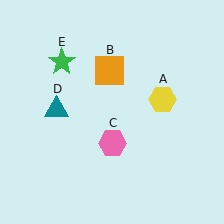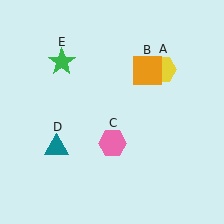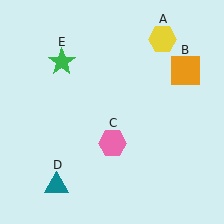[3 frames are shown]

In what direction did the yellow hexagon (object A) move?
The yellow hexagon (object A) moved up.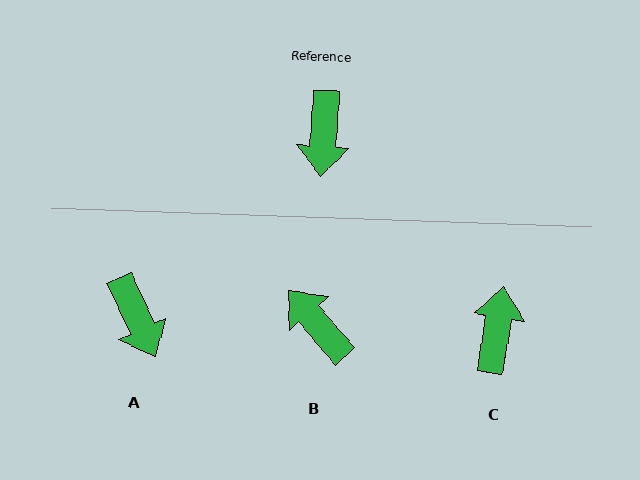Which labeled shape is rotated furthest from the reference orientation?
C, about 174 degrees away.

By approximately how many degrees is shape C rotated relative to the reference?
Approximately 174 degrees counter-clockwise.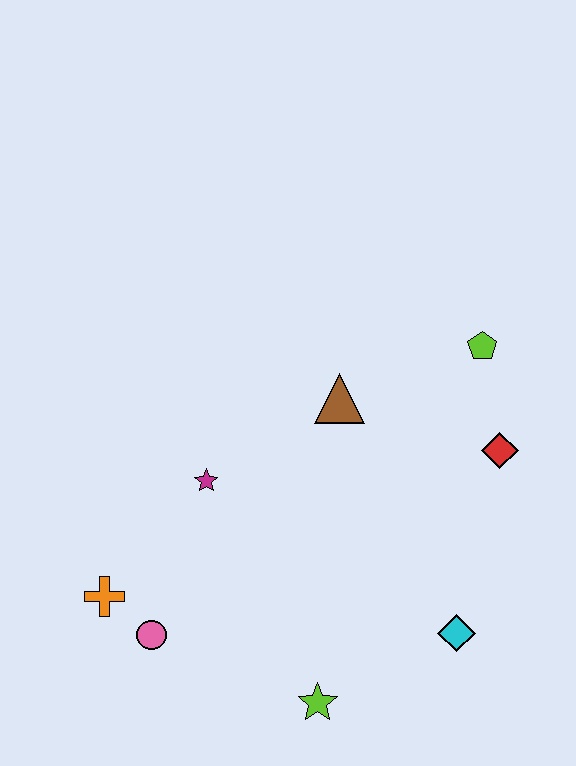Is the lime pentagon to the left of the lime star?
No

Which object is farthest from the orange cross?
The lime pentagon is farthest from the orange cross.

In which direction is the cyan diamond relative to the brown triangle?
The cyan diamond is below the brown triangle.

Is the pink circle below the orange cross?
Yes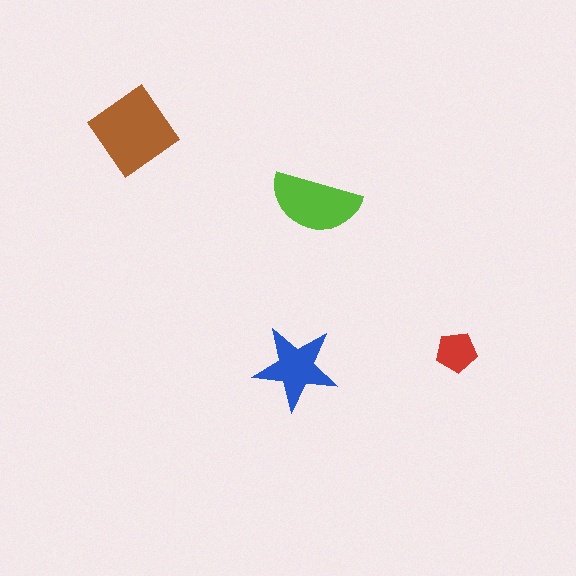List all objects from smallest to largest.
The red pentagon, the blue star, the lime semicircle, the brown diamond.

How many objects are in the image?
There are 4 objects in the image.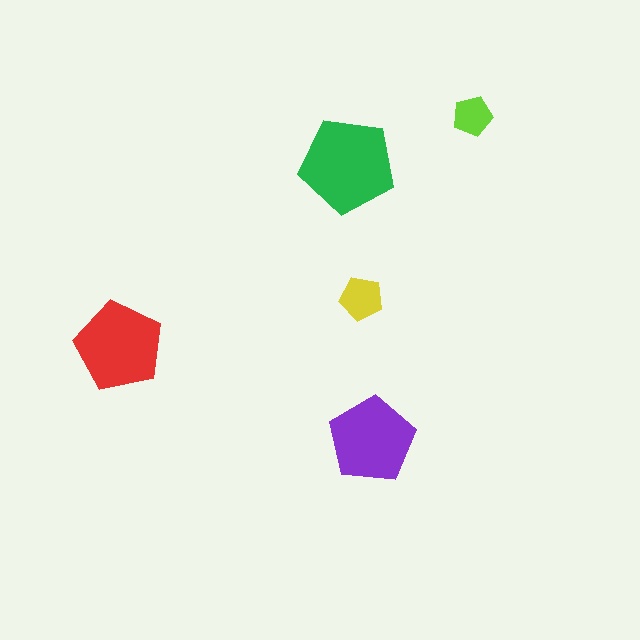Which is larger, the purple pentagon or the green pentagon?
The green one.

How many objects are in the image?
There are 5 objects in the image.